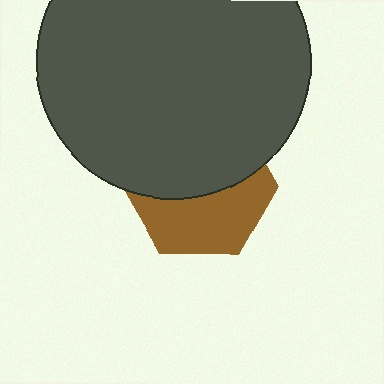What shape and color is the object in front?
The object in front is a dark gray circle.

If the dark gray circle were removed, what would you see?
You would see the complete brown hexagon.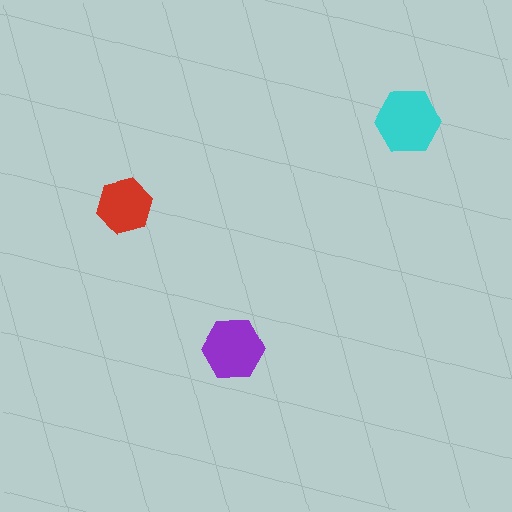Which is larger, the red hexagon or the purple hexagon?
The purple one.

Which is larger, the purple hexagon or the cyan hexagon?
The cyan one.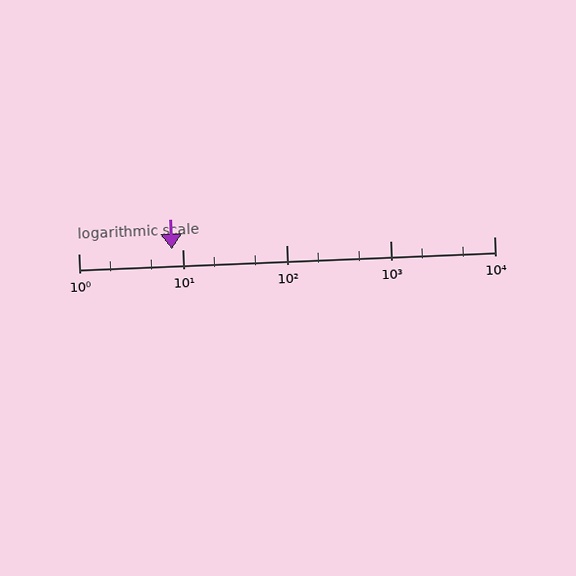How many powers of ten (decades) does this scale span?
The scale spans 4 decades, from 1 to 10000.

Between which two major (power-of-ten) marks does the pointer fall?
The pointer is between 1 and 10.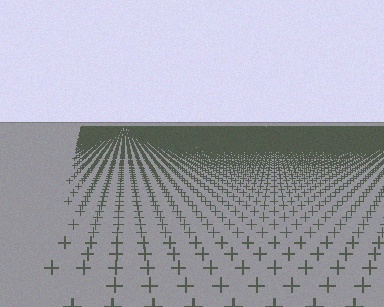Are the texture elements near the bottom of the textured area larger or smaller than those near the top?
Larger. Near the bottom, elements are closer to the viewer and appear at a bigger on-screen size.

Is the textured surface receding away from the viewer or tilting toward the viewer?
The surface is receding away from the viewer. Texture elements get smaller and denser toward the top.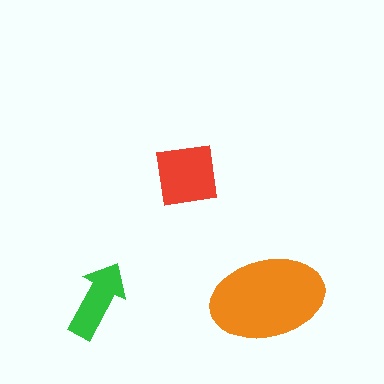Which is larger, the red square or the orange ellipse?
The orange ellipse.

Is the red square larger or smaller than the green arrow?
Larger.